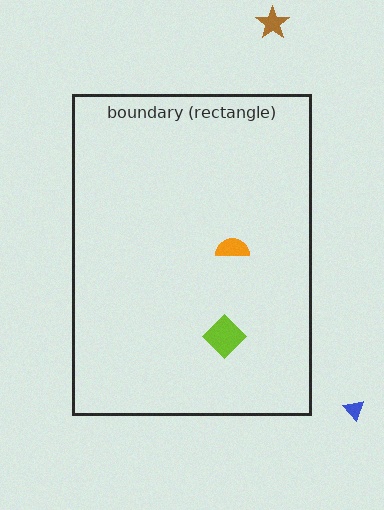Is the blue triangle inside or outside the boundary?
Outside.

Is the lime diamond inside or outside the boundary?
Inside.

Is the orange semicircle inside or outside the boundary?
Inside.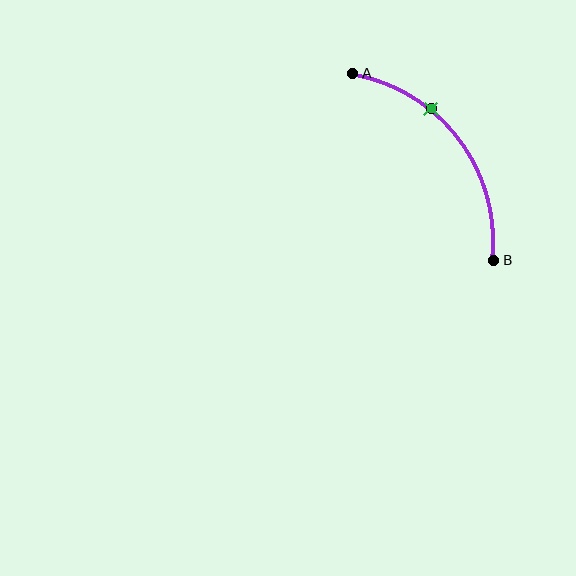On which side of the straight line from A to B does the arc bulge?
The arc bulges above and to the right of the straight line connecting A and B.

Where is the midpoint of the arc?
The arc midpoint is the point on the curve farthest from the straight line joining A and B. It sits above and to the right of that line.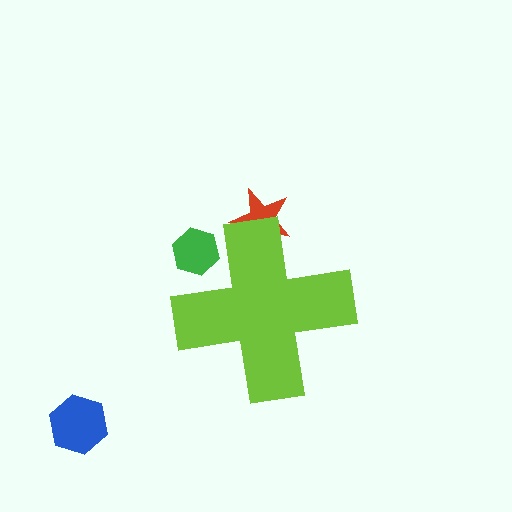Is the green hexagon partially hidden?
Yes, the green hexagon is partially hidden behind the lime cross.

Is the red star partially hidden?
Yes, the red star is partially hidden behind the lime cross.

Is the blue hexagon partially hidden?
No, the blue hexagon is fully visible.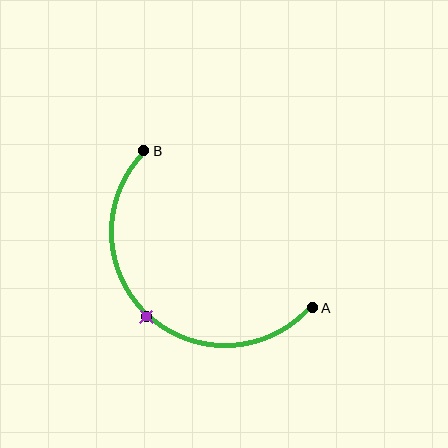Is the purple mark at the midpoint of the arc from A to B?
Yes. The purple mark lies on the arc at equal arc-length from both A and B — it is the arc midpoint.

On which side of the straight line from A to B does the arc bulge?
The arc bulges below and to the left of the straight line connecting A and B.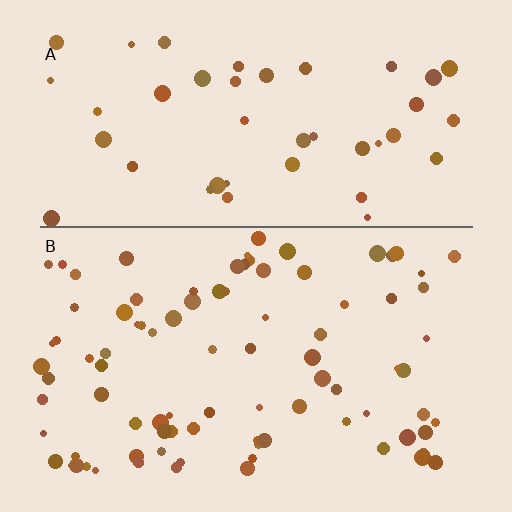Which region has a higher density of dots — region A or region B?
B (the bottom).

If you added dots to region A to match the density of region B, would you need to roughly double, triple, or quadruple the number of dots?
Approximately double.